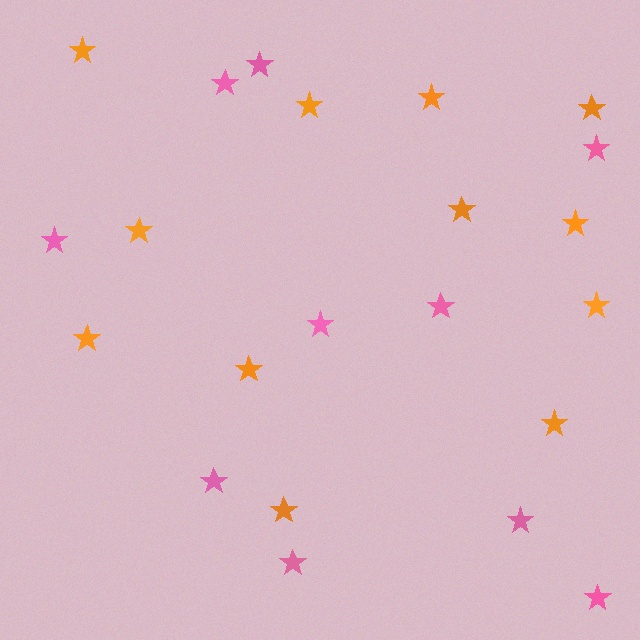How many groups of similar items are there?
There are 2 groups: one group of pink stars (10) and one group of orange stars (12).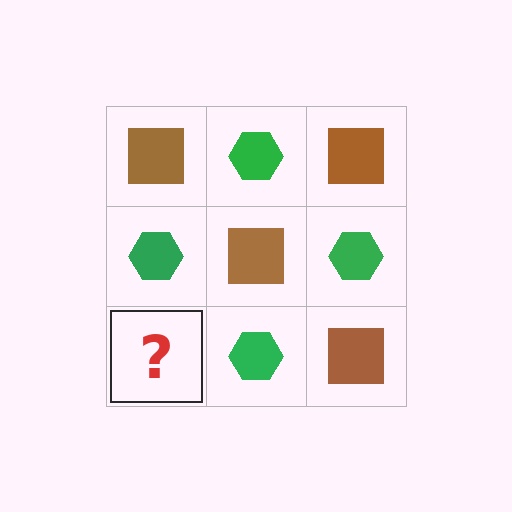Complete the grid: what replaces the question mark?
The question mark should be replaced with a brown square.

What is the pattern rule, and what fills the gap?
The rule is that it alternates brown square and green hexagon in a checkerboard pattern. The gap should be filled with a brown square.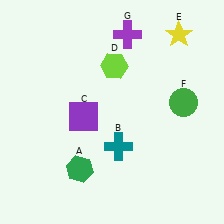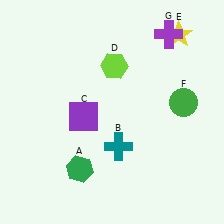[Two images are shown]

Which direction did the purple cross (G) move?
The purple cross (G) moved right.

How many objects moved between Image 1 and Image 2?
1 object moved between the two images.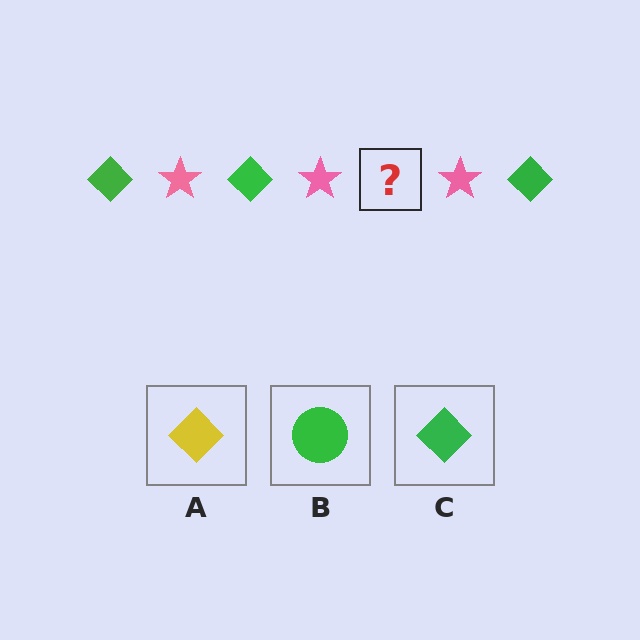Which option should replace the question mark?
Option C.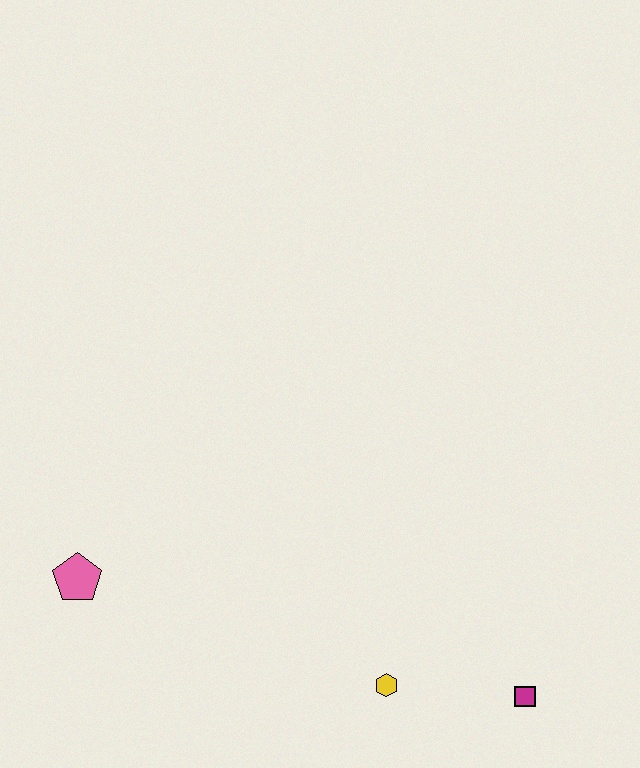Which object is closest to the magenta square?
The yellow hexagon is closest to the magenta square.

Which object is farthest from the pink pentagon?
The magenta square is farthest from the pink pentagon.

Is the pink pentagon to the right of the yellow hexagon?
No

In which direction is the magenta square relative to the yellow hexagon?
The magenta square is to the right of the yellow hexagon.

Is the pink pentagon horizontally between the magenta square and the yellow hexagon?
No